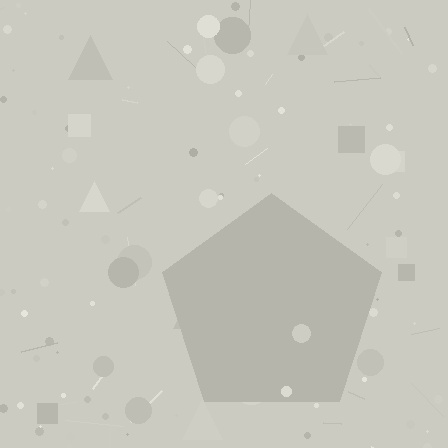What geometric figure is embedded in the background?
A pentagon is embedded in the background.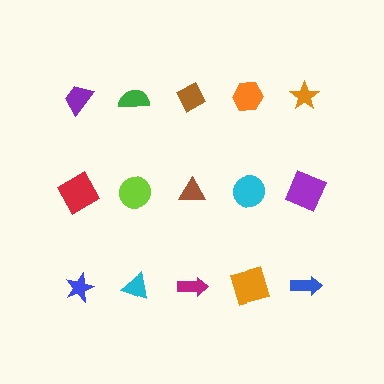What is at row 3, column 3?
A magenta arrow.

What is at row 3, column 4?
An orange square.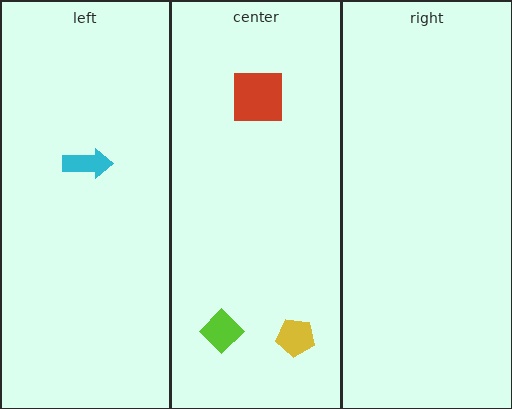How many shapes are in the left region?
1.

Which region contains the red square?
The center region.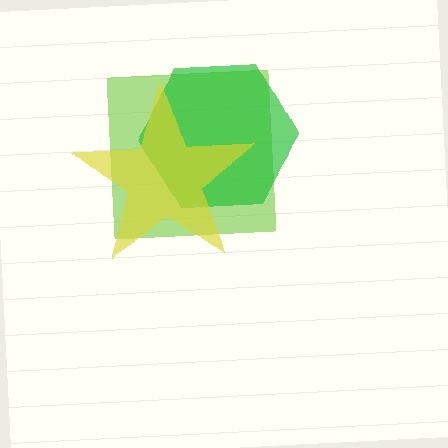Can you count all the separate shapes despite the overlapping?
Yes, there are 3 separate shapes.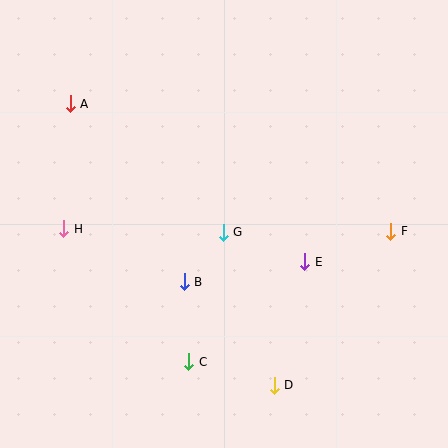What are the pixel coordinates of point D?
Point D is at (274, 385).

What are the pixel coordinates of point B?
Point B is at (184, 282).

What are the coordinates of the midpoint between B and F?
The midpoint between B and F is at (288, 257).